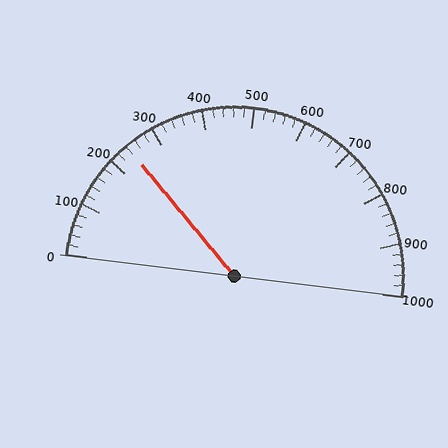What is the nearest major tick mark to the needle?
The nearest major tick mark is 200.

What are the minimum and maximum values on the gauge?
The gauge ranges from 0 to 1000.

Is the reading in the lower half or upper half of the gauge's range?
The reading is in the lower half of the range (0 to 1000).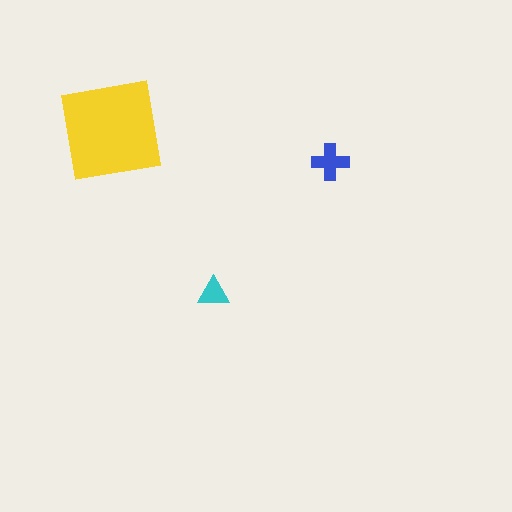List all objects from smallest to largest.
The cyan triangle, the blue cross, the yellow square.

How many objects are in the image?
There are 3 objects in the image.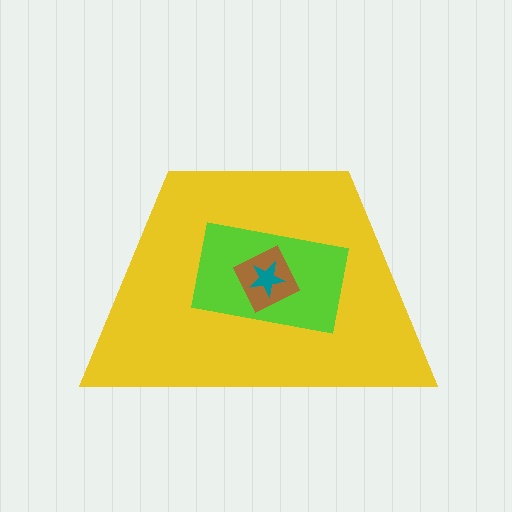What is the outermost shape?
The yellow trapezoid.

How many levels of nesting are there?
4.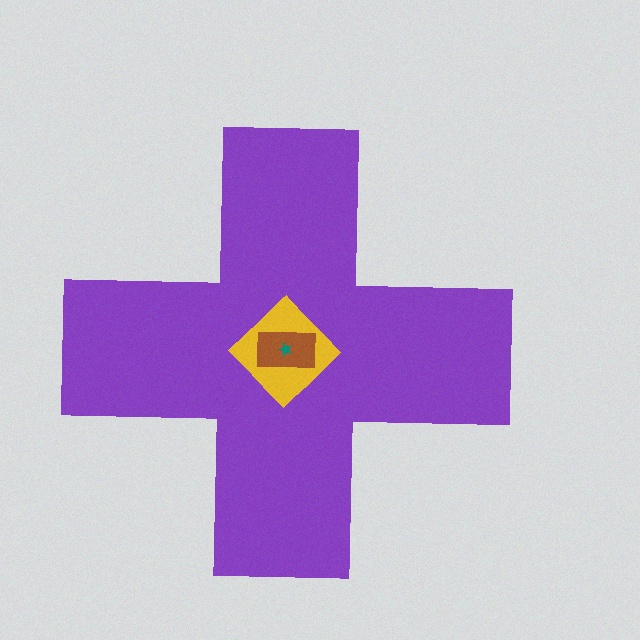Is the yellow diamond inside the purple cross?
Yes.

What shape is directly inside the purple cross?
The yellow diamond.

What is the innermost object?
The teal star.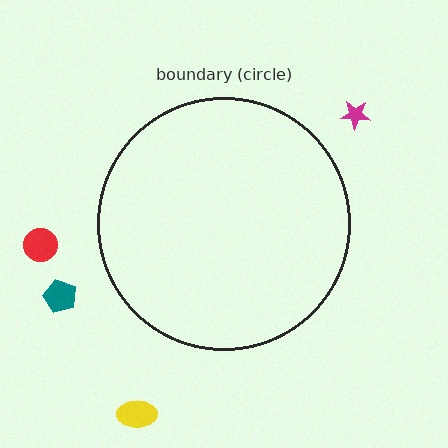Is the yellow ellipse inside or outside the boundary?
Outside.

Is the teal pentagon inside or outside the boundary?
Outside.